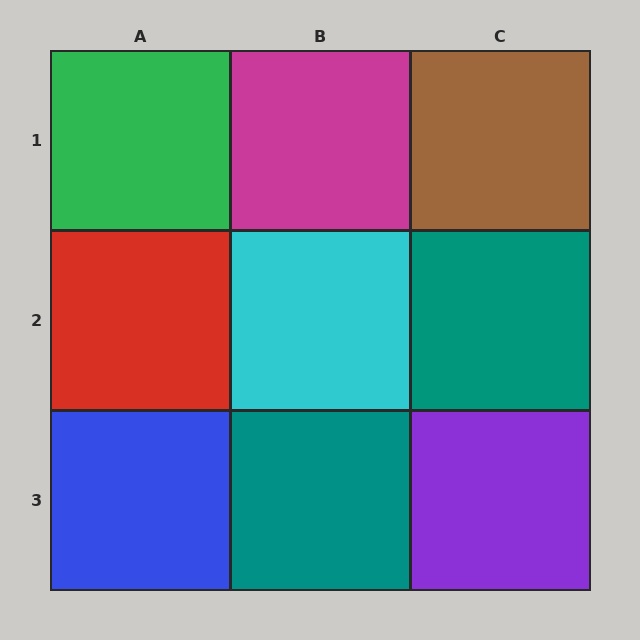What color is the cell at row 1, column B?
Magenta.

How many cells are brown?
1 cell is brown.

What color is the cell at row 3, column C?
Purple.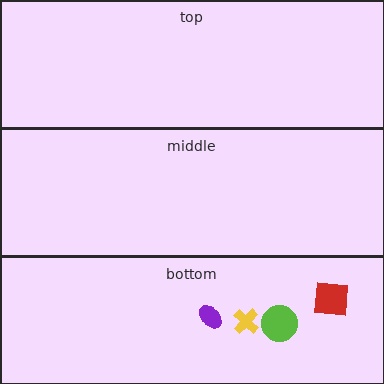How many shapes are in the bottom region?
4.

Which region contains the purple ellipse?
The bottom region.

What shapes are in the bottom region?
The red square, the purple ellipse, the yellow cross, the lime circle.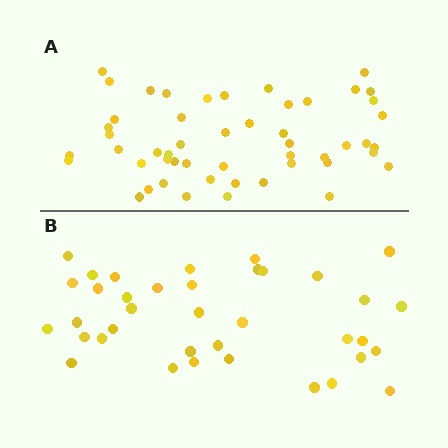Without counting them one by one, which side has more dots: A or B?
Region A (the top region) has more dots.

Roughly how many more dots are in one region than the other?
Region A has approximately 15 more dots than region B.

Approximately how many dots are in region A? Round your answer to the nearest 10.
About 50 dots. (The exact count is 51, which rounds to 50.)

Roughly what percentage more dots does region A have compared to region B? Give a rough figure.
About 40% more.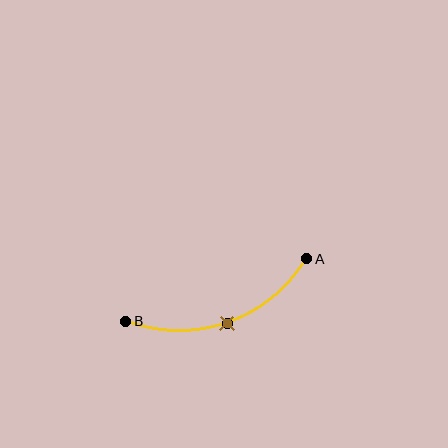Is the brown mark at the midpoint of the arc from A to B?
Yes. The brown mark lies on the arc at equal arc-length from both A and B — it is the arc midpoint.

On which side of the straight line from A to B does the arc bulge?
The arc bulges below the straight line connecting A and B.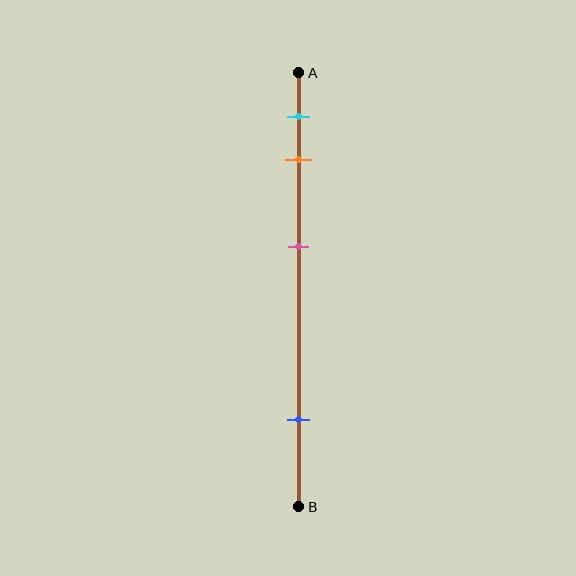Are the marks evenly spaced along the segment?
No, the marks are not evenly spaced.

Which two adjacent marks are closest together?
The cyan and orange marks are the closest adjacent pair.